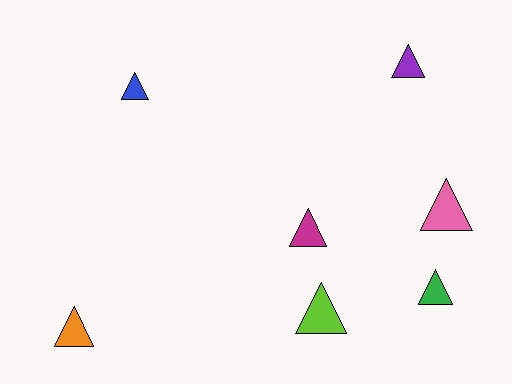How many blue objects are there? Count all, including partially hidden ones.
There is 1 blue object.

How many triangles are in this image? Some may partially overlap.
There are 7 triangles.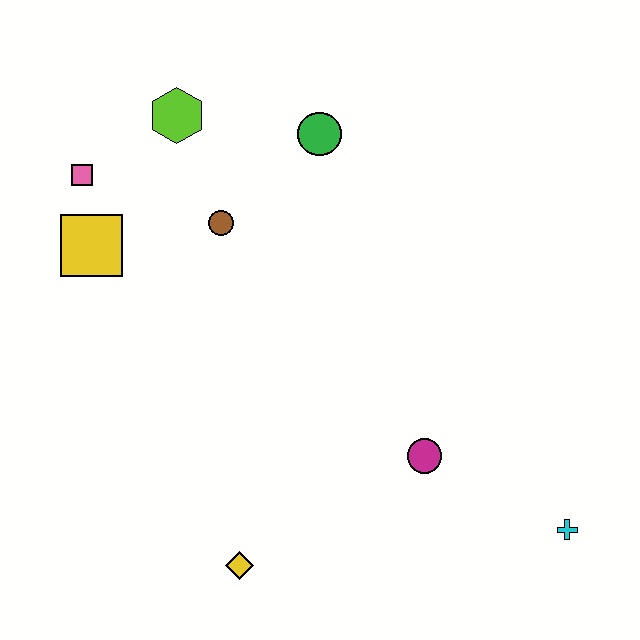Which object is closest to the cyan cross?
The magenta circle is closest to the cyan cross.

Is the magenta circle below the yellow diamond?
No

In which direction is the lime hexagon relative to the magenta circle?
The lime hexagon is above the magenta circle.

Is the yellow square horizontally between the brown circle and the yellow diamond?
No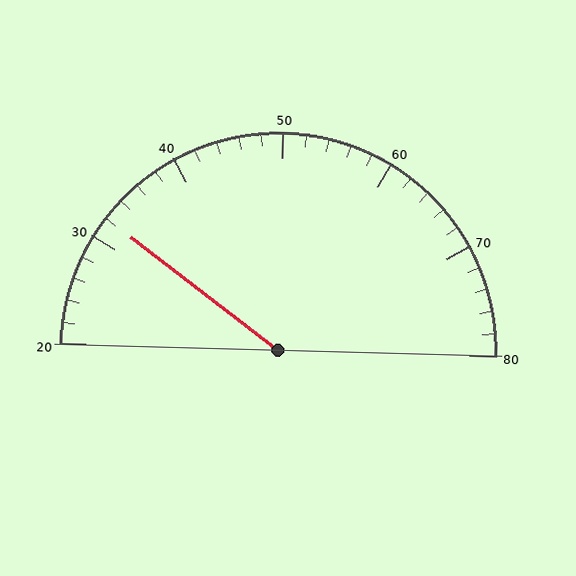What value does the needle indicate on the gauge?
The needle indicates approximately 32.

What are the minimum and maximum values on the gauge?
The gauge ranges from 20 to 80.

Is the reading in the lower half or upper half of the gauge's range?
The reading is in the lower half of the range (20 to 80).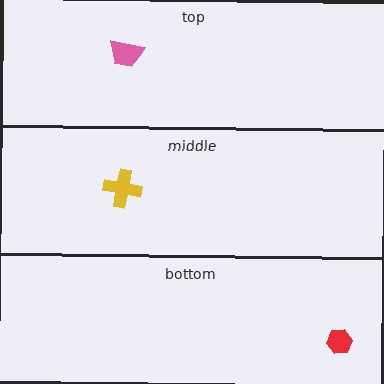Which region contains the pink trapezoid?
The top region.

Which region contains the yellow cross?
The middle region.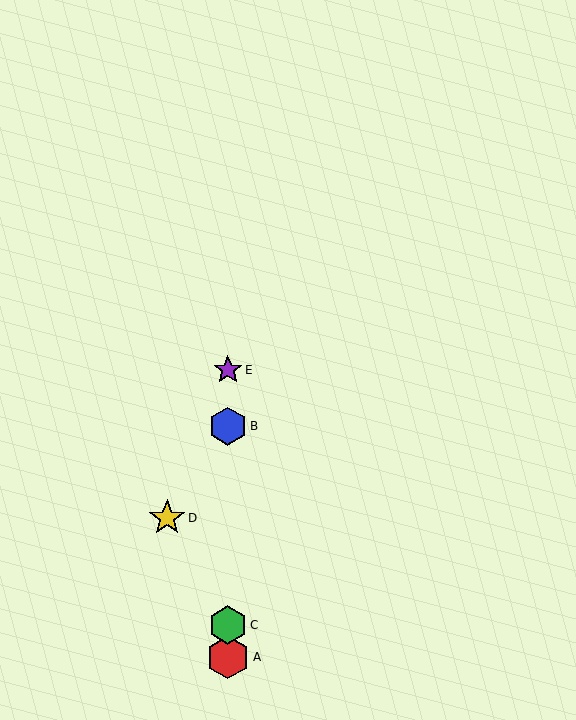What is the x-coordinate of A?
Object A is at x≈228.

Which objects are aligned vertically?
Objects A, B, C, E are aligned vertically.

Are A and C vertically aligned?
Yes, both are at x≈228.